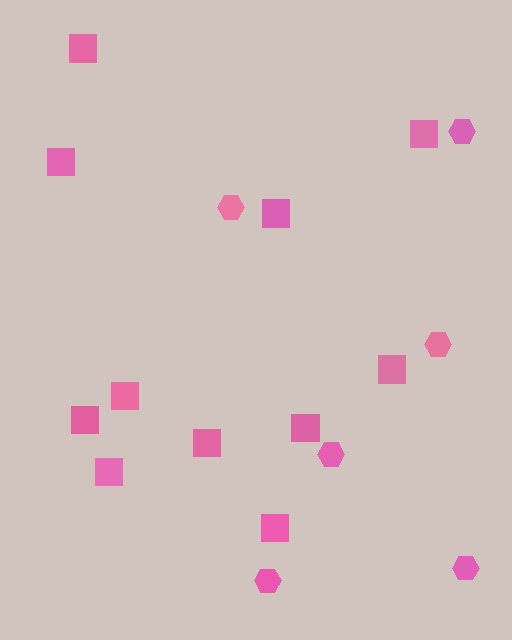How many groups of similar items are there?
There are 2 groups: one group of squares (11) and one group of hexagons (6).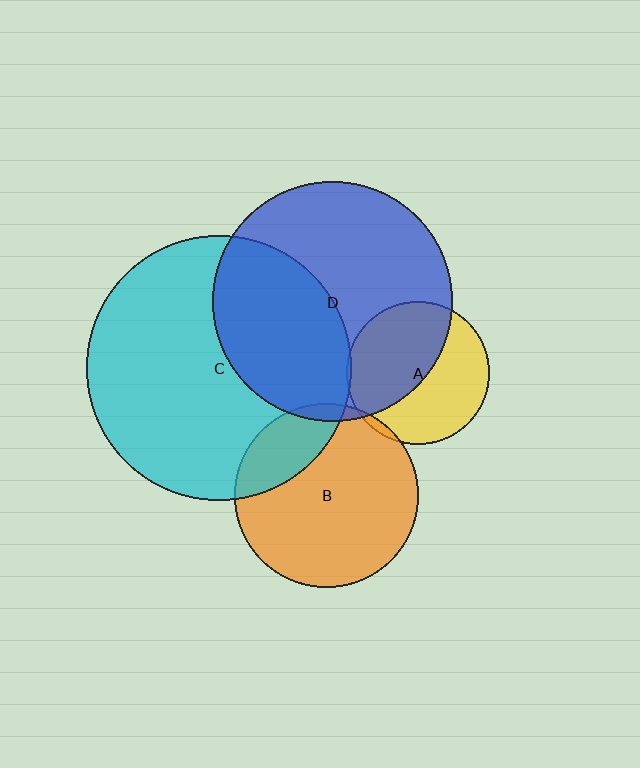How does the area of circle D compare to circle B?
Approximately 1.7 times.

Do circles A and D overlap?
Yes.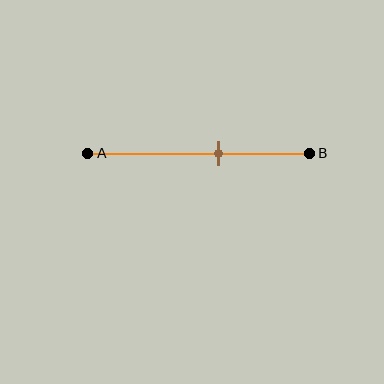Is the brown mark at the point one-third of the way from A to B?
No, the mark is at about 60% from A, not at the 33% one-third point.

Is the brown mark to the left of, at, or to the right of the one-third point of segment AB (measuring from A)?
The brown mark is to the right of the one-third point of segment AB.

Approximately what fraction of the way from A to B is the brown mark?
The brown mark is approximately 60% of the way from A to B.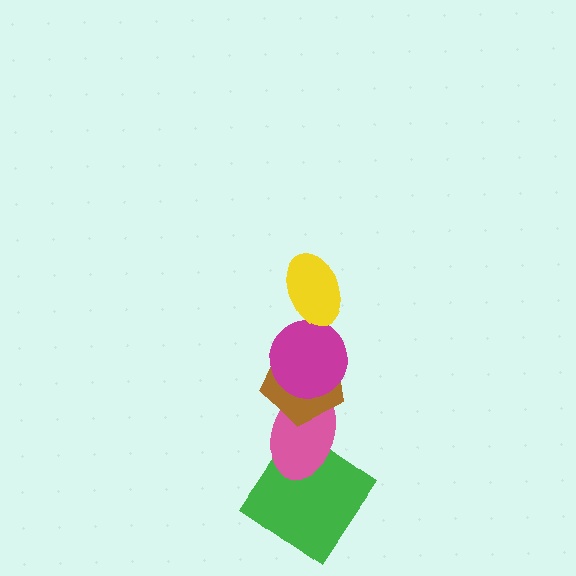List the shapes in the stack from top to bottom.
From top to bottom: the yellow ellipse, the magenta circle, the brown pentagon, the pink ellipse, the green diamond.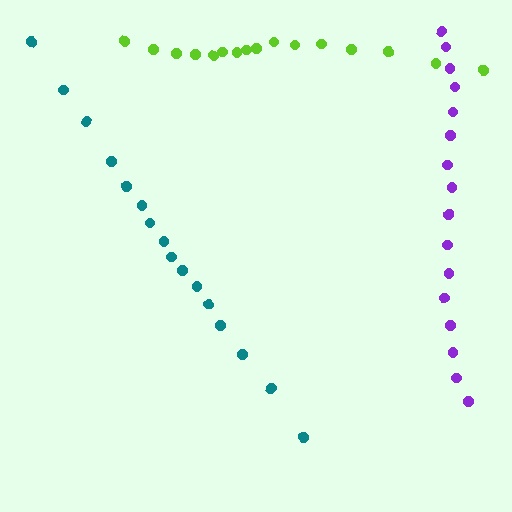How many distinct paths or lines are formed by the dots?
There are 3 distinct paths.